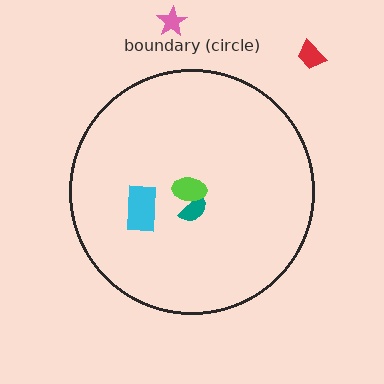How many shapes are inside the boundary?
3 inside, 2 outside.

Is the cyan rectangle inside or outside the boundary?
Inside.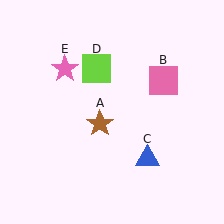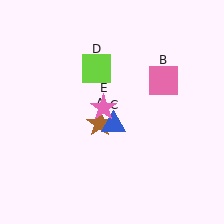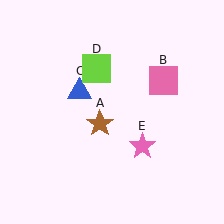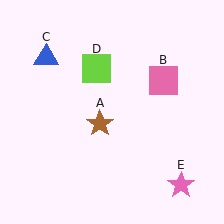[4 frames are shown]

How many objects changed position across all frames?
2 objects changed position: blue triangle (object C), pink star (object E).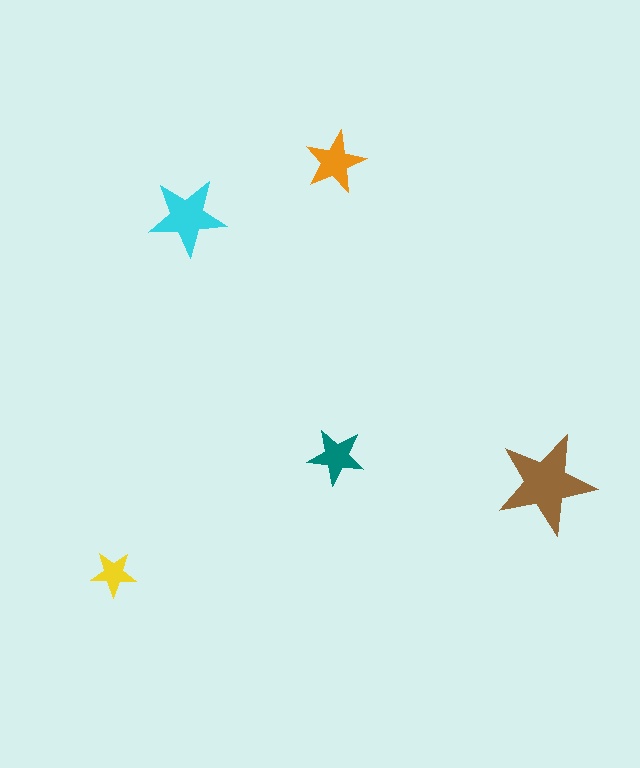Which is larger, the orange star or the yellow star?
The orange one.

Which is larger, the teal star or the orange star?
The orange one.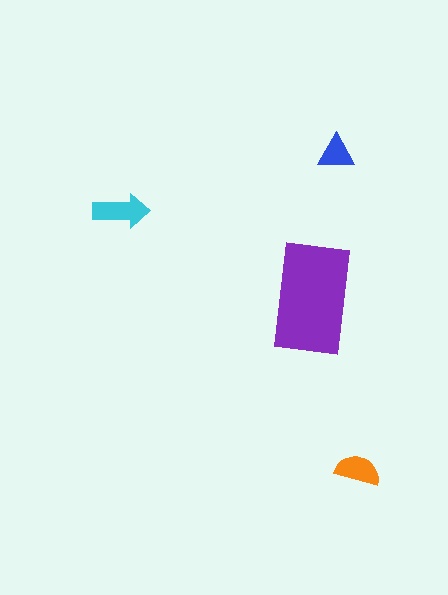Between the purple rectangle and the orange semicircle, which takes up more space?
The purple rectangle.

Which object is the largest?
The purple rectangle.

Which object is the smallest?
The blue triangle.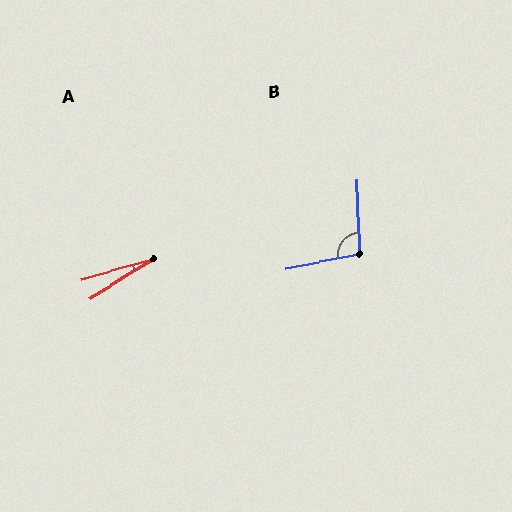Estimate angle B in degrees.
Approximately 100 degrees.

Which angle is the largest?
B, at approximately 100 degrees.